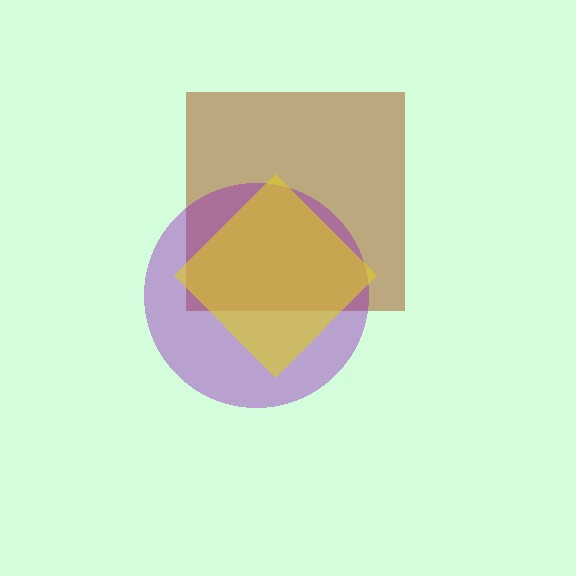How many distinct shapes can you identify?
There are 3 distinct shapes: a brown square, a purple circle, a yellow diamond.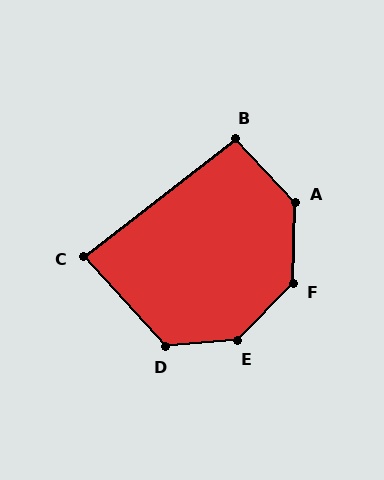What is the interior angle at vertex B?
Approximately 96 degrees (obtuse).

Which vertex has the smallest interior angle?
C, at approximately 85 degrees.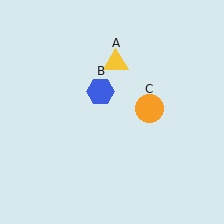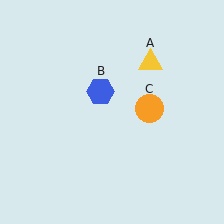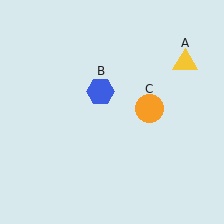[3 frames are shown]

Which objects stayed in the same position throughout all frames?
Blue hexagon (object B) and orange circle (object C) remained stationary.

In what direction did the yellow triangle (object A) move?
The yellow triangle (object A) moved right.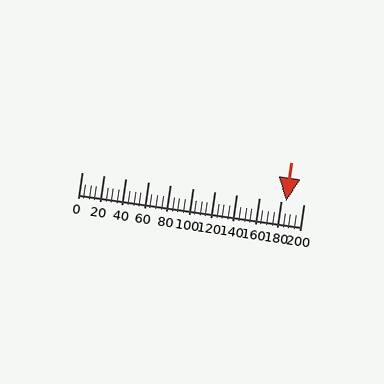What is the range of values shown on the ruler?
The ruler shows values from 0 to 200.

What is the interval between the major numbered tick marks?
The major tick marks are spaced 20 units apart.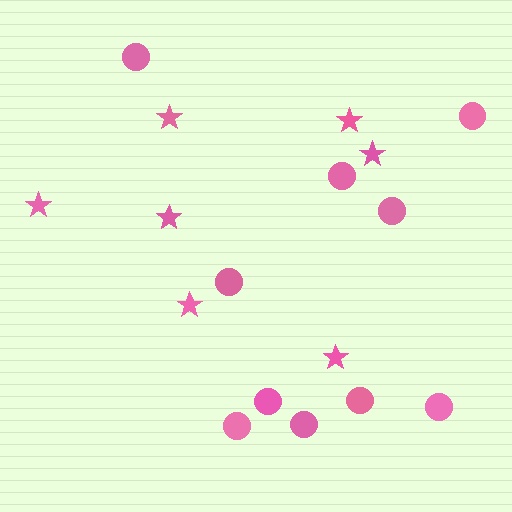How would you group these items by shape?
There are 2 groups: one group of circles (10) and one group of stars (7).